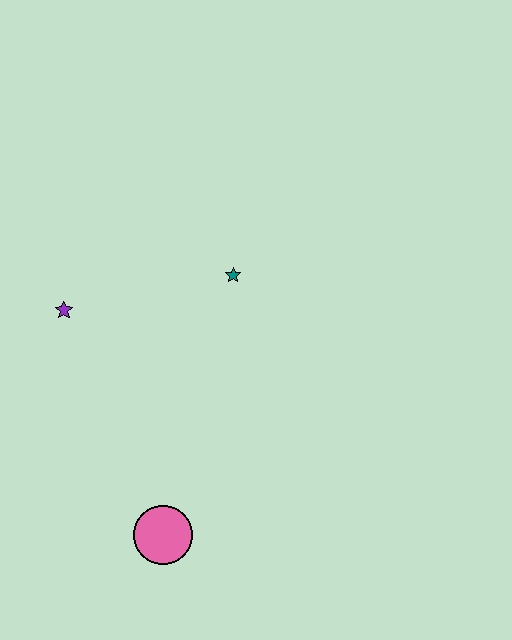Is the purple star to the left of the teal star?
Yes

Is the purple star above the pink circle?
Yes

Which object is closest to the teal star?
The purple star is closest to the teal star.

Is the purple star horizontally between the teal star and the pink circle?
No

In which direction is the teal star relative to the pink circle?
The teal star is above the pink circle.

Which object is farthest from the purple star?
The pink circle is farthest from the purple star.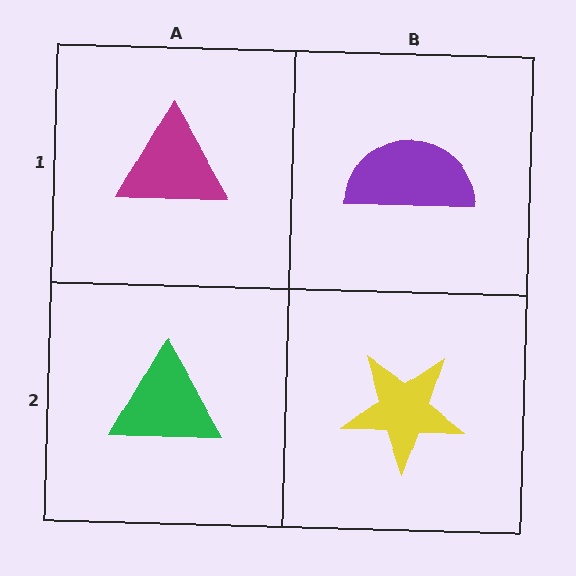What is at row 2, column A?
A green triangle.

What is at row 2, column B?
A yellow star.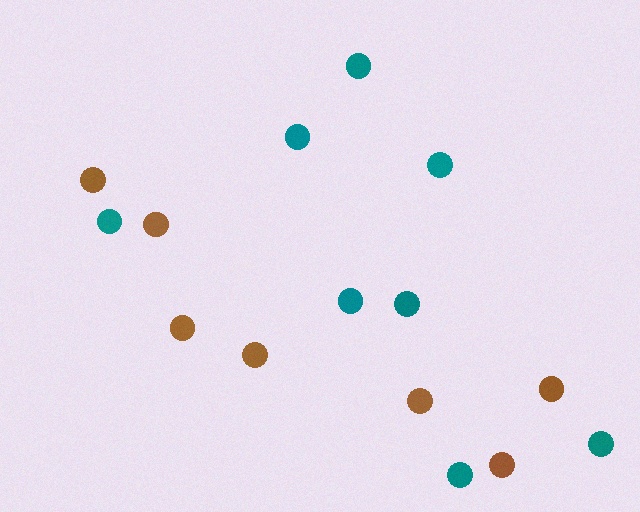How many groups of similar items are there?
There are 2 groups: one group of brown circles (7) and one group of teal circles (8).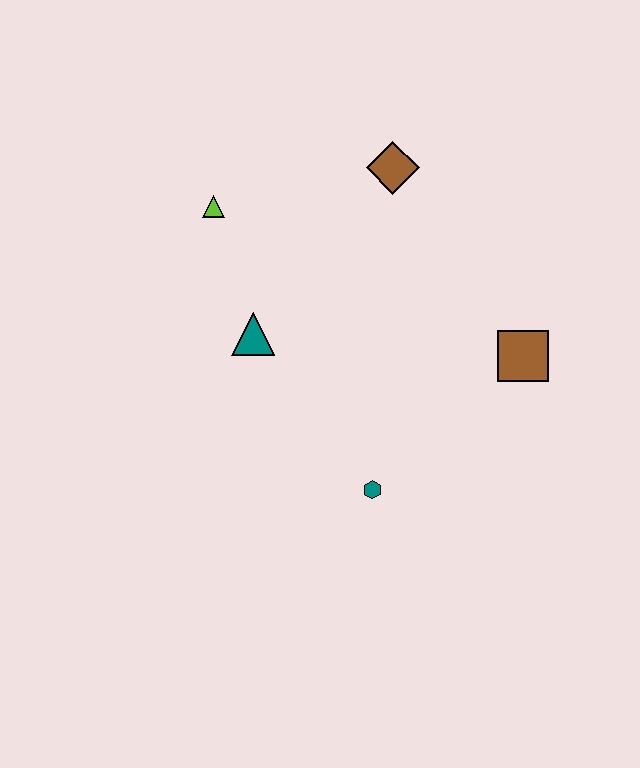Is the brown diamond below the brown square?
No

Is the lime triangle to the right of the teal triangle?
No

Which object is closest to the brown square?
The teal hexagon is closest to the brown square.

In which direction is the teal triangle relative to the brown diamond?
The teal triangle is below the brown diamond.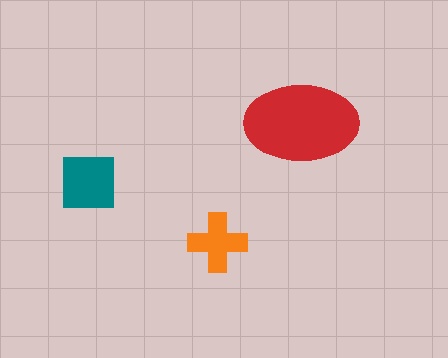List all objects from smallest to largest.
The orange cross, the teal square, the red ellipse.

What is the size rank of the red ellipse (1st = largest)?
1st.